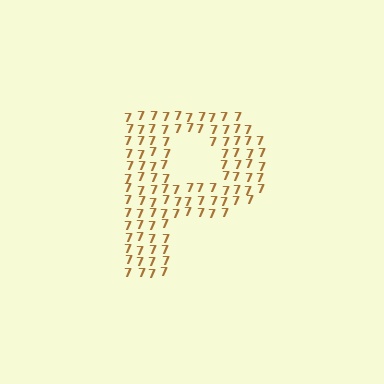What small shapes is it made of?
It is made of small digit 7's.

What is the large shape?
The large shape is the letter P.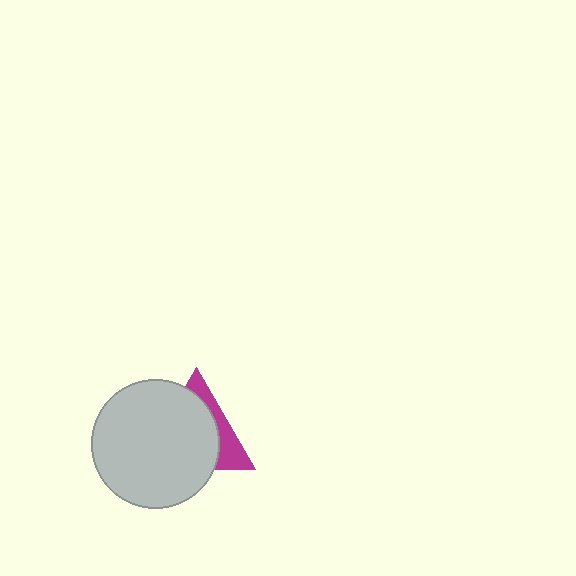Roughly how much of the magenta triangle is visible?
A small part of it is visible (roughly 30%).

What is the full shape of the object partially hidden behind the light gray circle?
The partially hidden object is a magenta triangle.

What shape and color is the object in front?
The object in front is a light gray circle.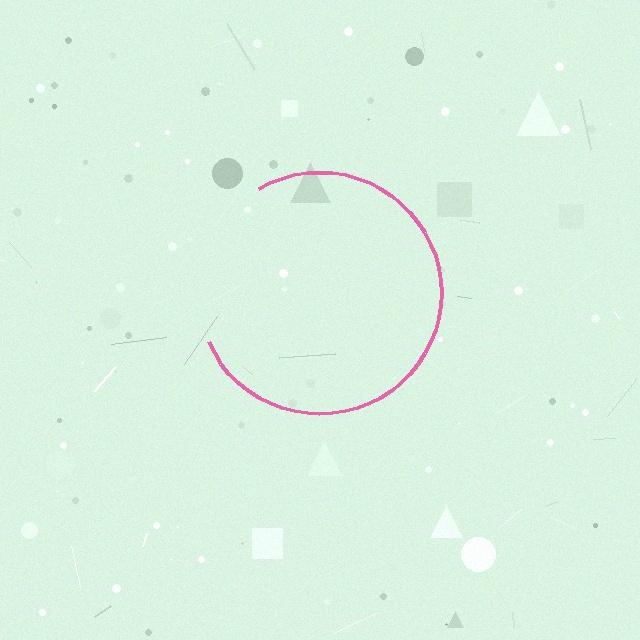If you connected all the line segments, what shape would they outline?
They would outline a circle.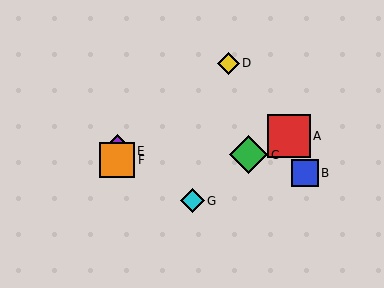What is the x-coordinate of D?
Object D is at x≈228.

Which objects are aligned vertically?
Objects E, F are aligned vertically.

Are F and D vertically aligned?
No, F is at x≈117 and D is at x≈228.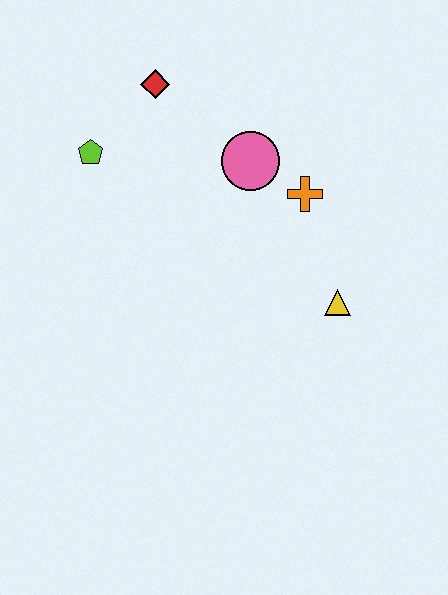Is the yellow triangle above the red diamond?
No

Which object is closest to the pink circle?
The orange cross is closest to the pink circle.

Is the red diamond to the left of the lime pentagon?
No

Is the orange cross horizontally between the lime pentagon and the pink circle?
No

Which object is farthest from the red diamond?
The yellow triangle is farthest from the red diamond.